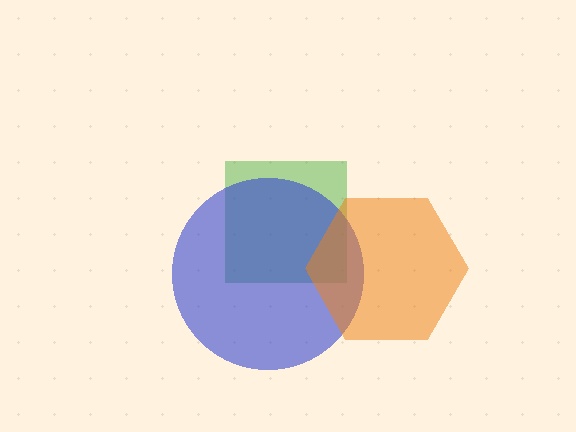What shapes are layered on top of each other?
The layered shapes are: a green square, a blue circle, an orange hexagon.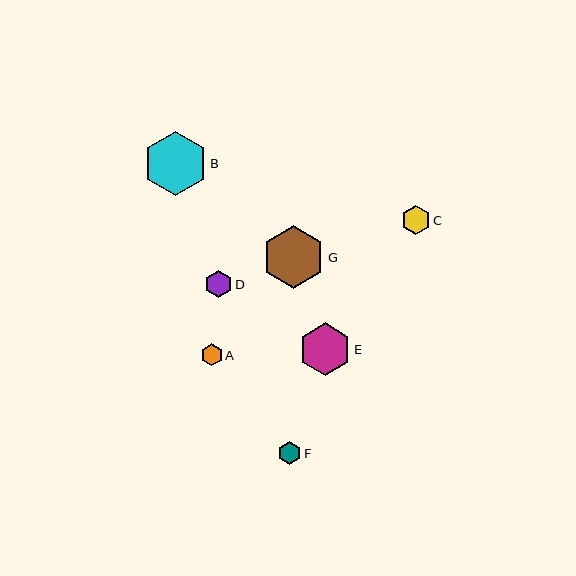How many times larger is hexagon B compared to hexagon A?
Hexagon B is approximately 2.9 times the size of hexagon A.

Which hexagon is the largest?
Hexagon B is the largest with a size of approximately 64 pixels.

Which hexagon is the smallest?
Hexagon A is the smallest with a size of approximately 22 pixels.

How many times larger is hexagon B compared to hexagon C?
Hexagon B is approximately 2.2 times the size of hexagon C.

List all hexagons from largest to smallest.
From largest to smallest: B, G, E, C, D, F, A.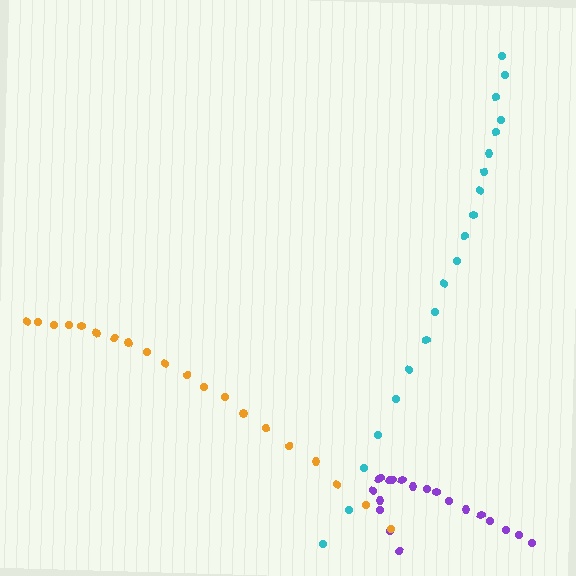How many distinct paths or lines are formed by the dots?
There are 3 distinct paths.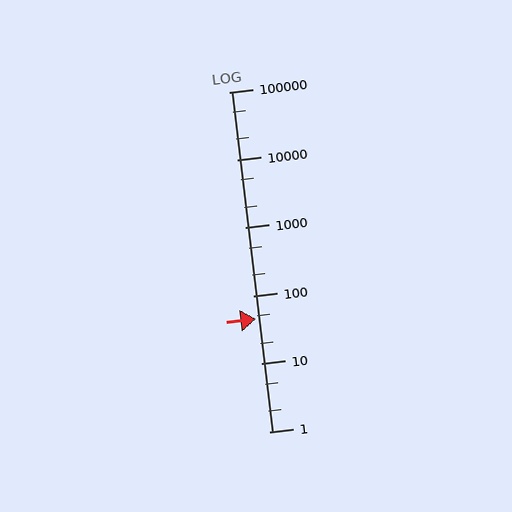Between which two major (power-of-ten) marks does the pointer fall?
The pointer is between 10 and 100.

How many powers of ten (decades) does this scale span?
The scale spans 5 decades, from 1 to 100000.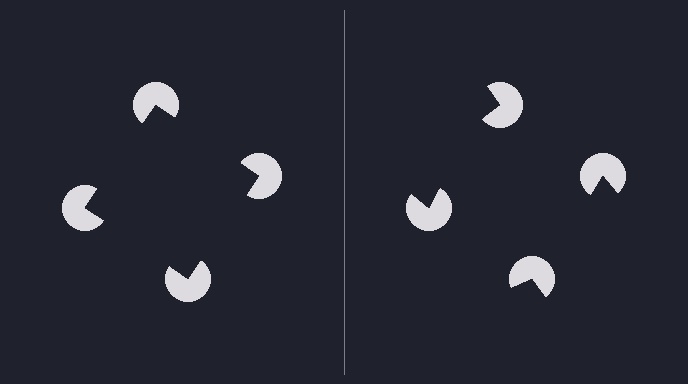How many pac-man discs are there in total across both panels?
8 — 4 on each side.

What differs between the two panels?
The pac-man discs are positioned identically on both sides; only the wedge orientations differ. On the left they align to a square; on the right they are misaligned.